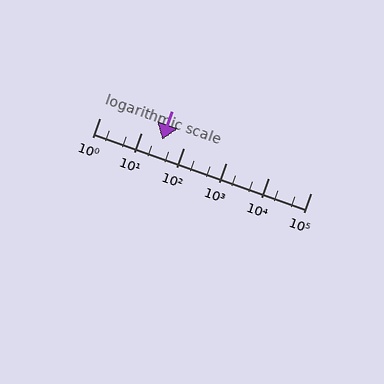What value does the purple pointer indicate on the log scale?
The pointer indicates approximately 30.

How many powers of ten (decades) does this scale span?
The scale spans 5 decades, from 1 to 100000.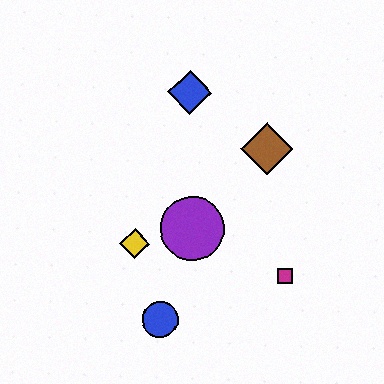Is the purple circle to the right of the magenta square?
No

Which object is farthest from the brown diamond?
The blue circle is farthest from the brown diamond.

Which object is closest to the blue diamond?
The brown diamond is closest to the blue diamond.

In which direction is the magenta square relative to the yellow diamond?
The magenta square is to the right of the yellow diamond.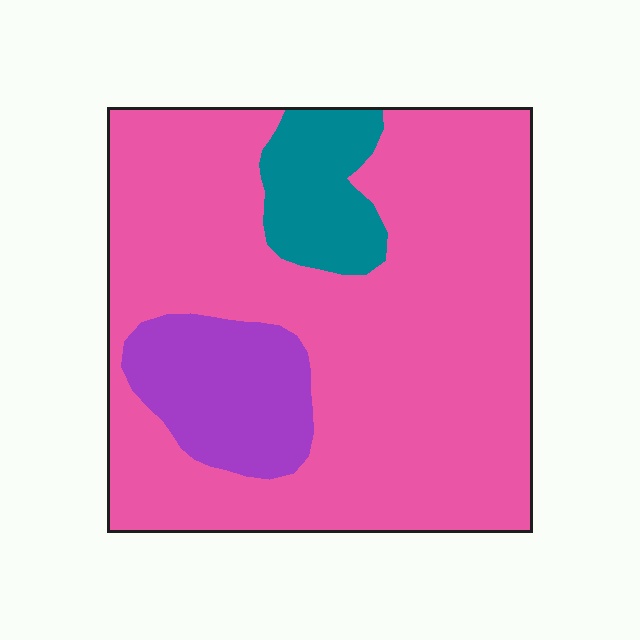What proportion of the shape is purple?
Purple covers about 15% of the shape.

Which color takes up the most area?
Pink, at roughly 75%.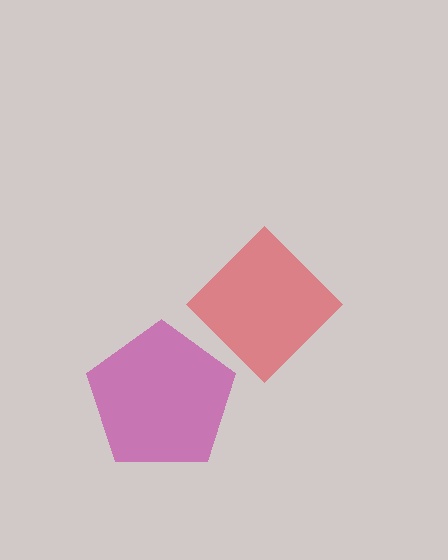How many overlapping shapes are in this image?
There are 2 overlapping shapes in the image.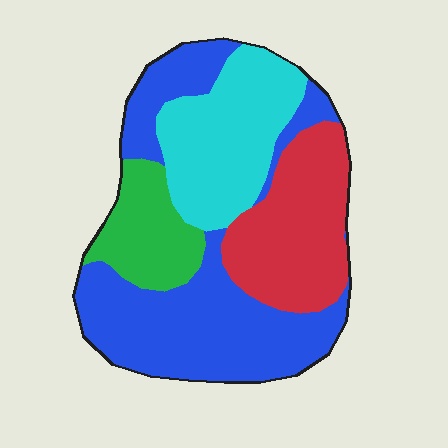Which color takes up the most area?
Blue, at roughly 40%.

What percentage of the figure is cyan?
Cyan takes up less than a quarter of the figure.